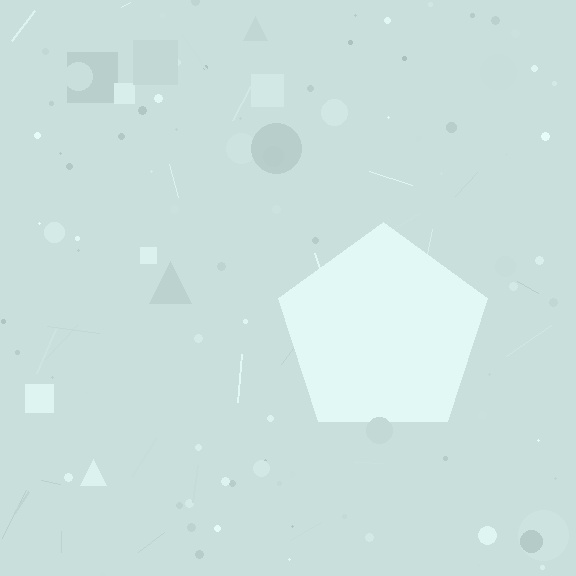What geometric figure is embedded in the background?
A pentagon is embedded in the background.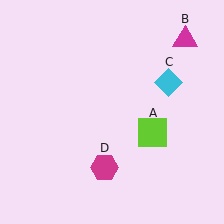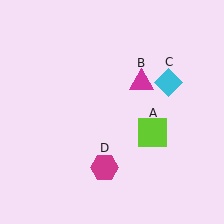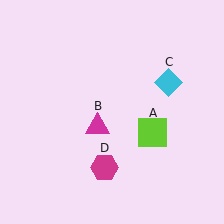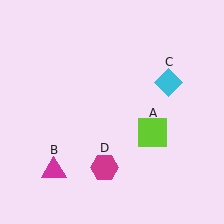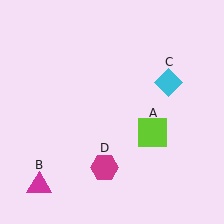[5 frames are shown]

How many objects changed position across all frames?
1 object changed position: magenta triangle (object B).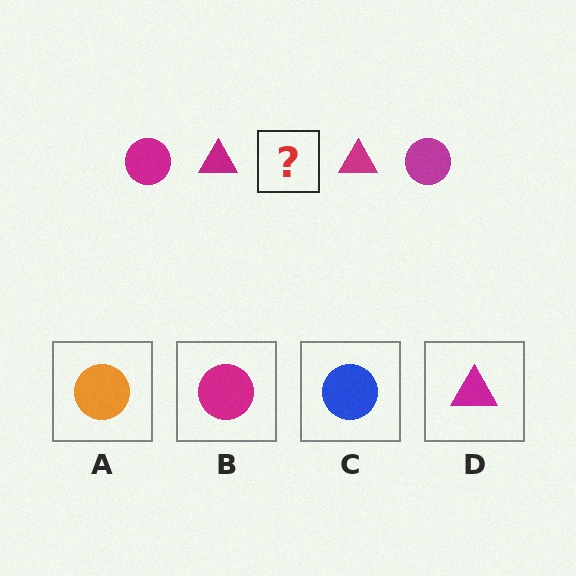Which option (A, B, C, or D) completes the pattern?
B.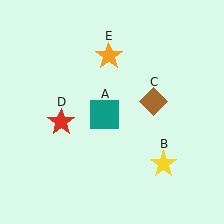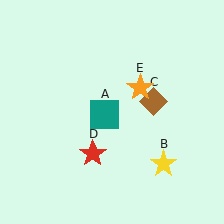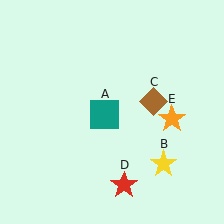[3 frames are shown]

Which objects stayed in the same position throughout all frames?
Teal square (object A) and yellow star (object B) and brown diamond (object C) remained stationary.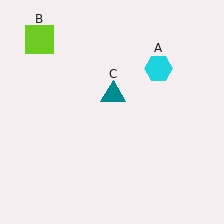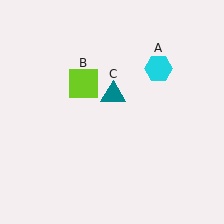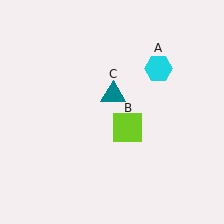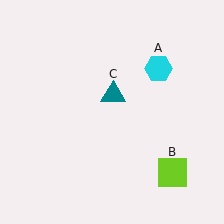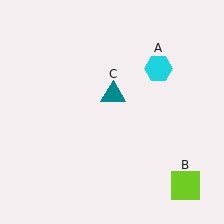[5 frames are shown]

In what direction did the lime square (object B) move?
The lime square (object B) moved down and to the right.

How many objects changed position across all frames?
1 object changed position: lime square (object B).